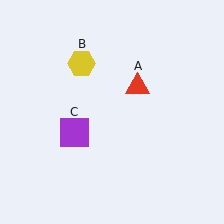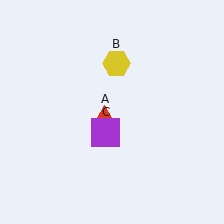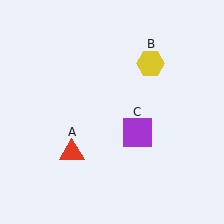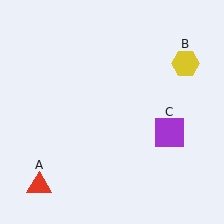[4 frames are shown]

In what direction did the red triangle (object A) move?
The red triangle (object A) moved down and to the left.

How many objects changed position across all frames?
3 objects changed position: red triangle (object A), yellow hexagon (object B), purple square (object C).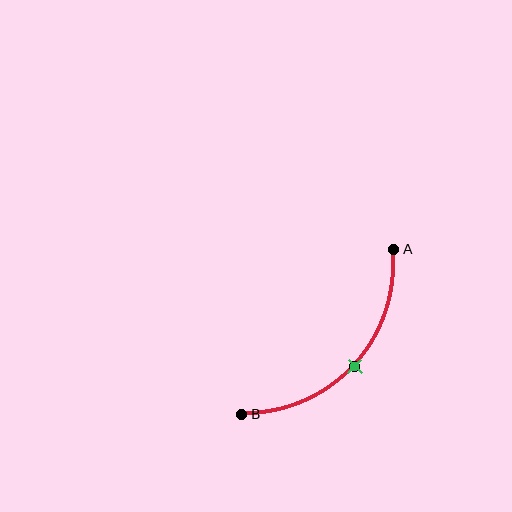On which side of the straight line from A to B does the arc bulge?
The arc bulges below and to the right of the straight line connecting A and B.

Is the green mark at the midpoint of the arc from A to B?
Yes. The green mark lies on the arc at equal arc-length from both A and B — it is the arc midpoint.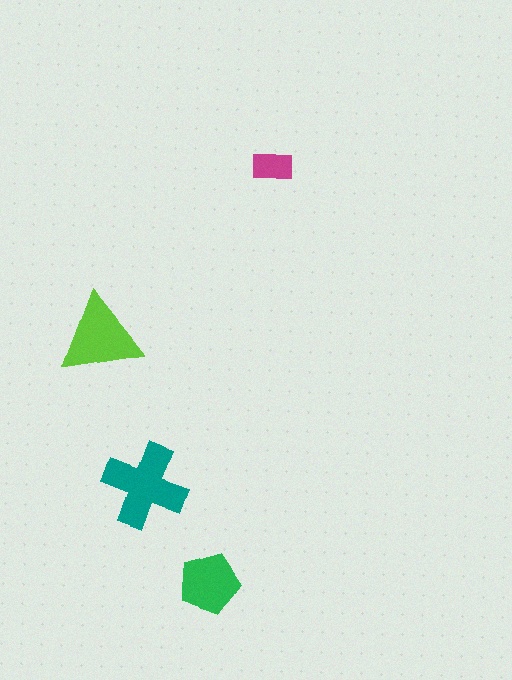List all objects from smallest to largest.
The magenta rectangle, the green pentagon, the lime triangle, the teal cross.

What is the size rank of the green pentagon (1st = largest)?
3rd.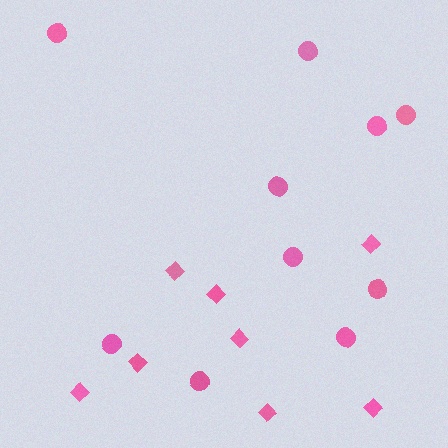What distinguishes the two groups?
There are 2 groups: one group of circles (10) and one group of diamonds (8).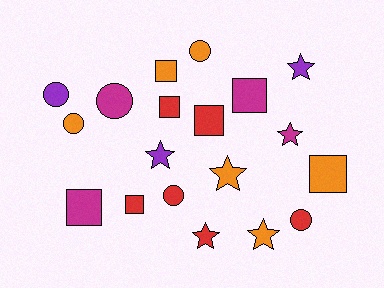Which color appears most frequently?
Red, with 6 objects.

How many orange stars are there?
There are 2 orange stars.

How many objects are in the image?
There are 19 objects.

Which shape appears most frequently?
Square, with 7 objects.